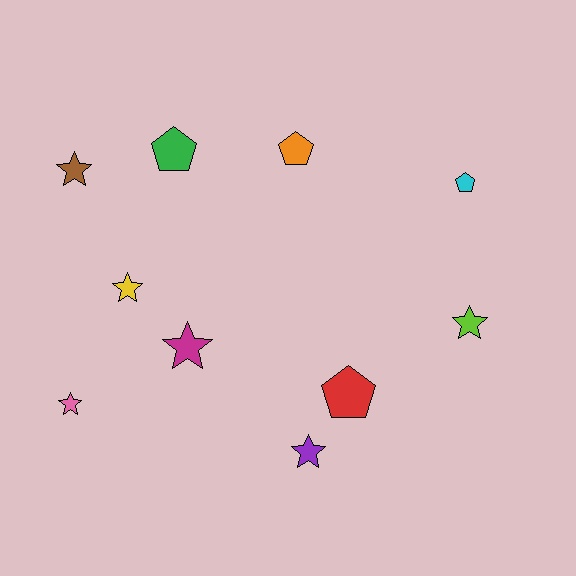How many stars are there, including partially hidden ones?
There are 6 stars.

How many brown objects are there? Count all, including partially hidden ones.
There is 1 brown object.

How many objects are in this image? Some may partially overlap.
There are 10 objects.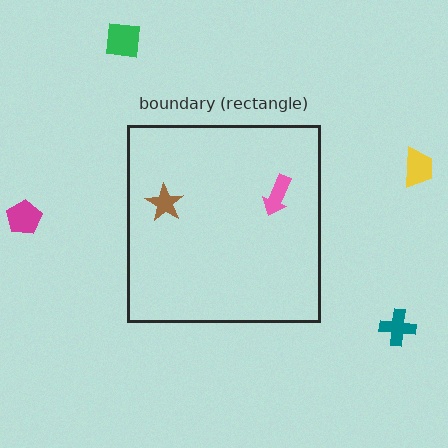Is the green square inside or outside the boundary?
Outside.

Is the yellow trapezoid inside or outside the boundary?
Outside.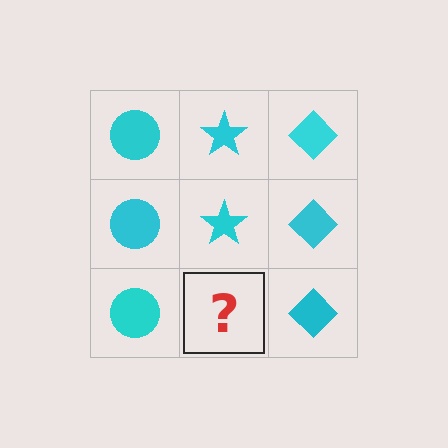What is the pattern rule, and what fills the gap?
The rule is that each column has a consistent shape. The gap should be filled with a cyan star.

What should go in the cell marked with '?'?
The missing cell should contain a cyan star.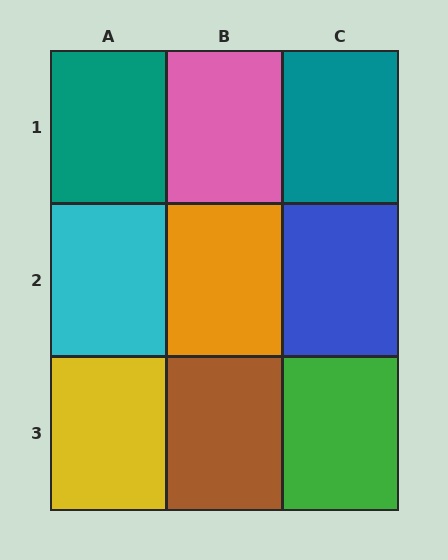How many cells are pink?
1 cell is pink.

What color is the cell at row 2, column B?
Orange.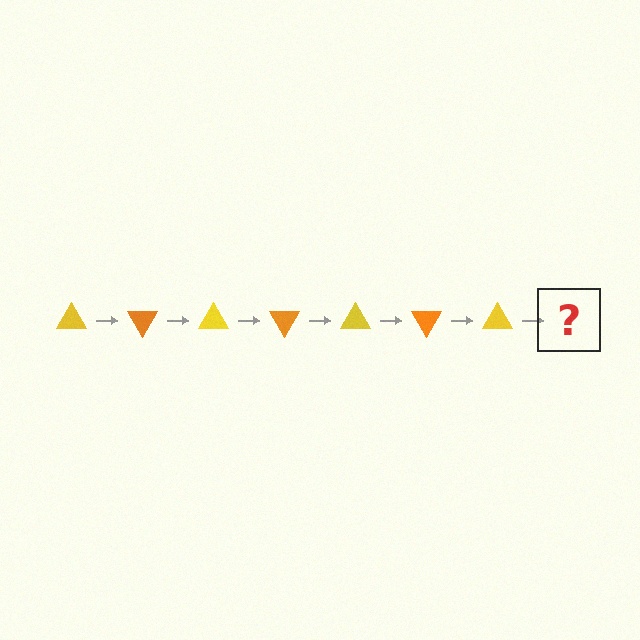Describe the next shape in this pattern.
It should be an orange triangle, rotated 420 degrees from the start.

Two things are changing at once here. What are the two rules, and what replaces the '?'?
The two rules are that it rotates 60 degrees each step and the color cycles through yellow and orange. The '?' should be an orange triangle, rotated 420 degrees from the start.